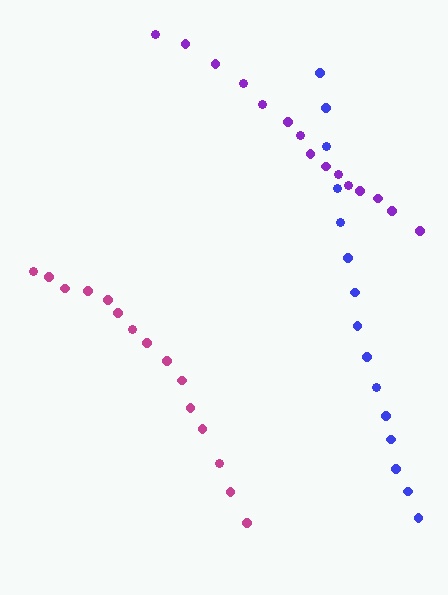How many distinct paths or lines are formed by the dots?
There are 3 distinct paths.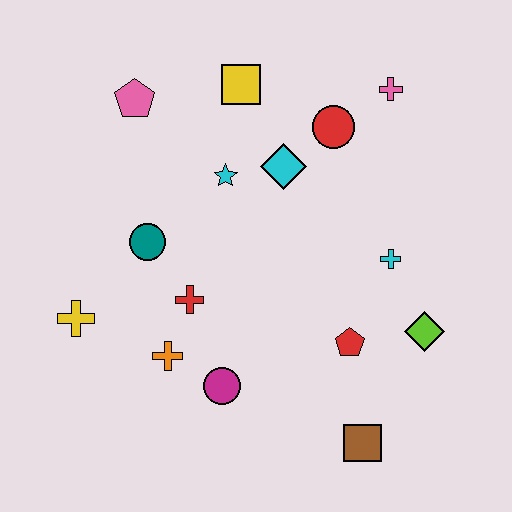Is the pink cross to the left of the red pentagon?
No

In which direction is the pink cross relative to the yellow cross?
The pink cross is to the right of the yellow cross.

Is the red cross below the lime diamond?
No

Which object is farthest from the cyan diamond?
The brown square is farthest from the cyan diamond.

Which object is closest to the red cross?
The orange cross is closest to the red cross.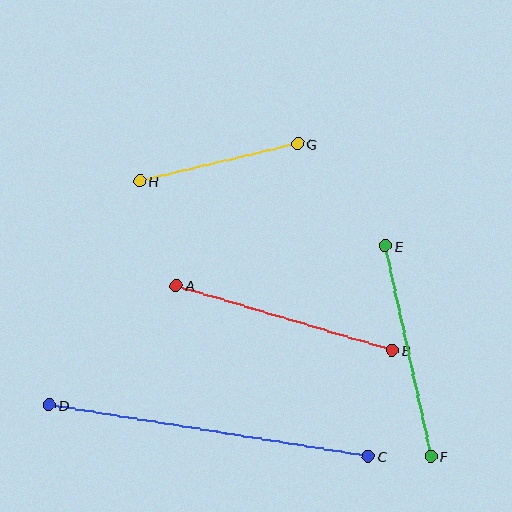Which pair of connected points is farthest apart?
Points C and D are farthest apart.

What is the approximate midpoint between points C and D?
The midpoint is at approximately (209, 431) pixels.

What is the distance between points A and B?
The distance is approximately 226 pixels.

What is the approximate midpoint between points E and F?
The midpoint is at approximately (408, 351) pixels.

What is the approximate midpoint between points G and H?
The midpoint is at approximately (219, 162) pixels.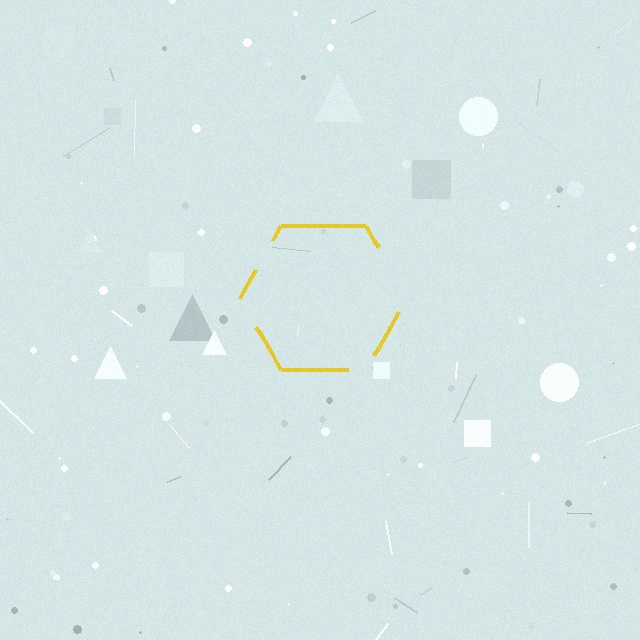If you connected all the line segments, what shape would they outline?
They would outline a hexagon.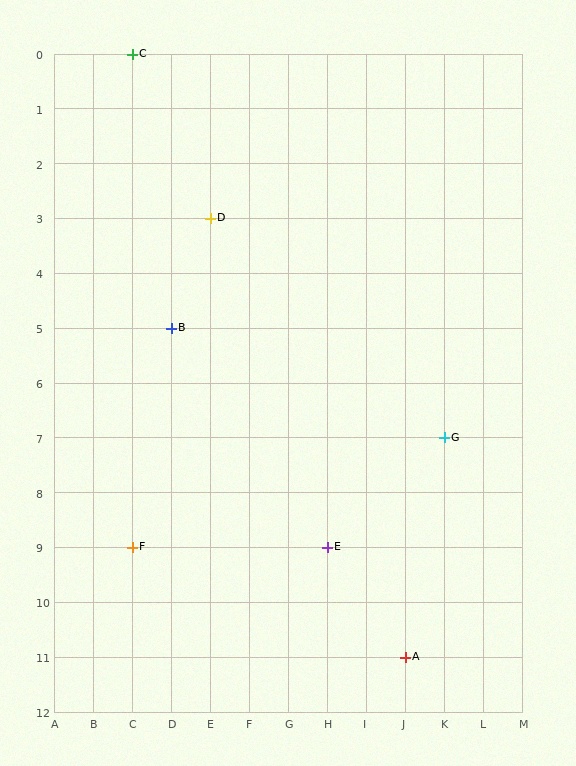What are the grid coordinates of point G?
Point G is at grid coordinates (K, 7).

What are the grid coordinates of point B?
Point B is at grid coordinates (D, 5).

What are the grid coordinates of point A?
Point A is at grid coordinates (J, 11).